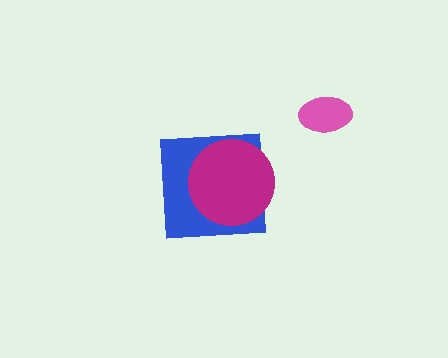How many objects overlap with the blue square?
1 object overlaps with the blue square.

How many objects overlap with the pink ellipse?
0 objects overlap with the pink ellipse.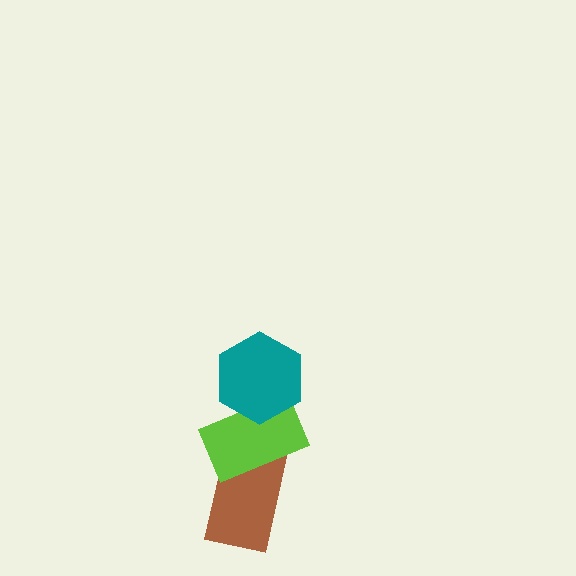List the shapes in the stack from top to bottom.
From top to bottom: the teal hexagon, the lime rectangle, the brown rectangle.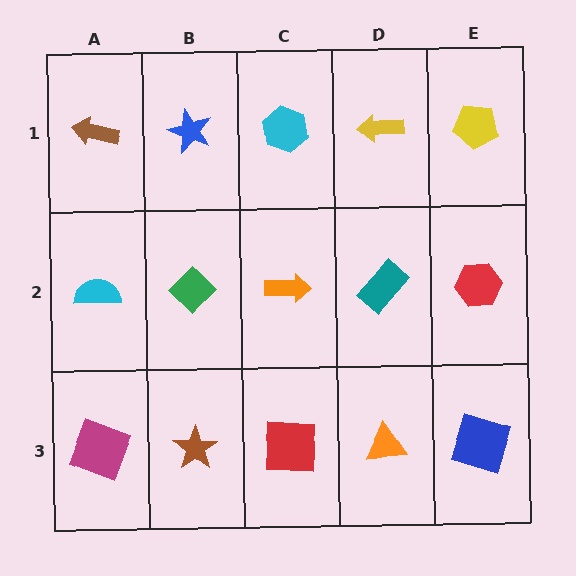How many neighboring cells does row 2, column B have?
4.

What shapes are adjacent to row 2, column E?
A yellow pentagon (row 1, column E), a blue square (row 3, column E), a teal rectangle (row 2, column D).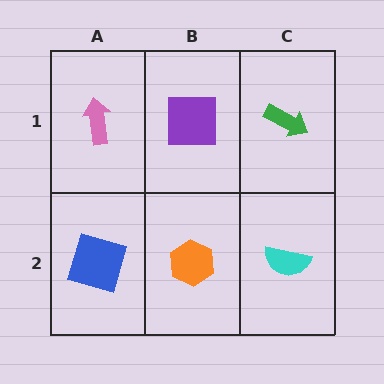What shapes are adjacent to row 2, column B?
A purple square (row 1, column B), a blue square (row 2, column A), a cyan semicircle (row 2, column C).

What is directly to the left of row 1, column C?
A purple square.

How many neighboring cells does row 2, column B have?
3.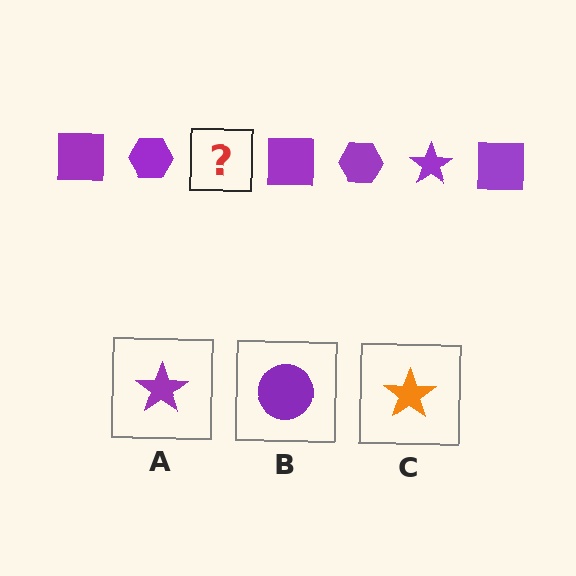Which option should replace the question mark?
Option A.